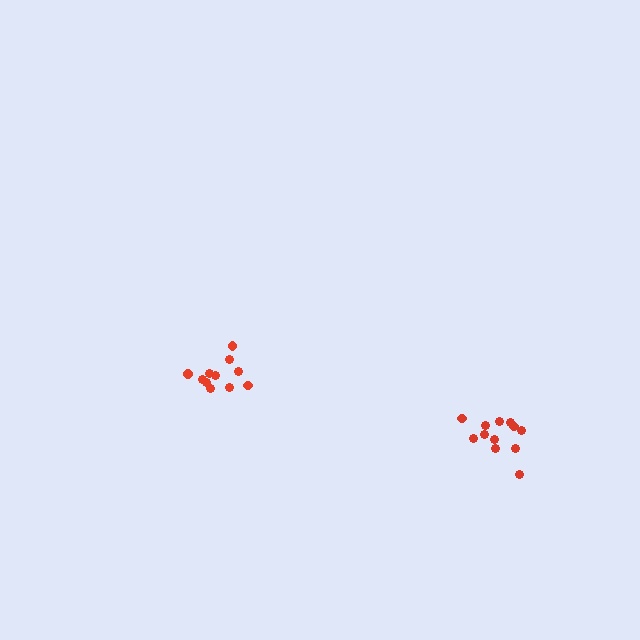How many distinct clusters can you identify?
There are 2 distinct clusters.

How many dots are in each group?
Group 1: 11 dots, Group 2: 12 dots (23 total).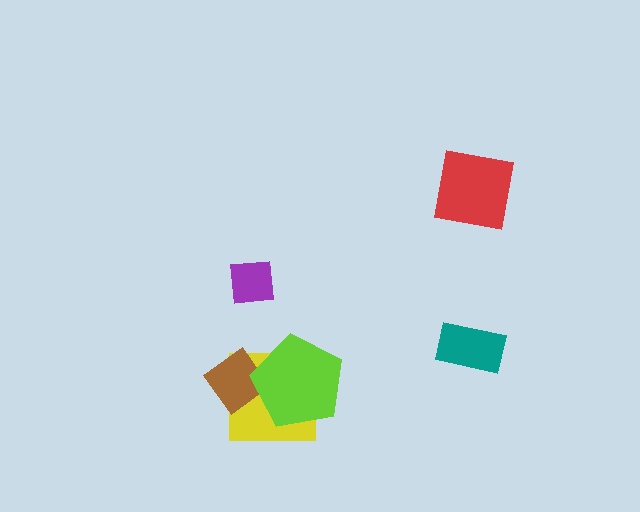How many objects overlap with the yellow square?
2 objects overlap with the yellow square.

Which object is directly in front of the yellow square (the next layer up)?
The brown diamond is directly in front of the yellow square.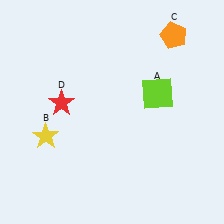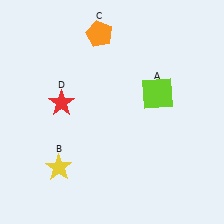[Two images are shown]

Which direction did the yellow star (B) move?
The yellow star (B) moved down.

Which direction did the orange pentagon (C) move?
The orange pentagon (C) moved left.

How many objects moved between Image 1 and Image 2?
2 objects moved between the two images.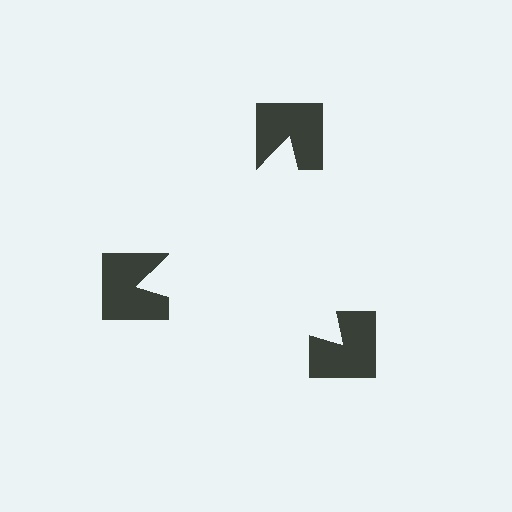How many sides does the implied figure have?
3 sides.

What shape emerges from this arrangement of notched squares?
An illusory triangle — its edges are inferred from the aligned wedge cuts in the notched squares, not physically drawn.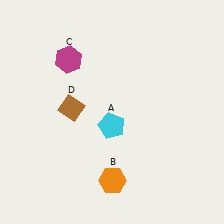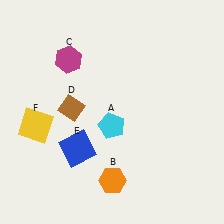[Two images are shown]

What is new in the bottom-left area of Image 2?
A blue square (E) was added in the bottom-left area of Image 2.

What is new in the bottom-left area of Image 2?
A yellow square (F) was added in the bottom-left area of Image 2.